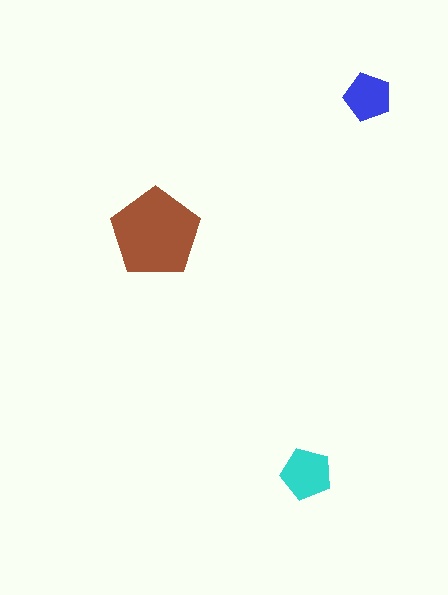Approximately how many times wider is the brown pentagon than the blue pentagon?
About 2 times wider.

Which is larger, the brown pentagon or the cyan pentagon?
The brown one.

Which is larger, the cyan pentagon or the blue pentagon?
The cyan one.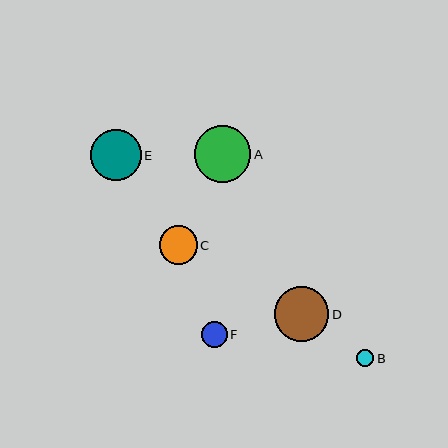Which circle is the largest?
Circle A is the largest with a size of approximately 56 pixels.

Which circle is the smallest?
Circle B is the smallest with a size of approximately 18 pixels.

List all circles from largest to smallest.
From largest to smallest: A, D, E, C, F, B.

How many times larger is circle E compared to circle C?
Circle E is approximately 1.3 times the size of circle C.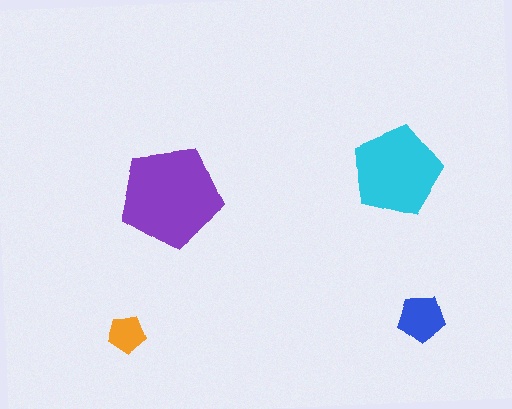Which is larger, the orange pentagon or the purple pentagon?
The purple one.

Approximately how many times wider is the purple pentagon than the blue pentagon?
About 2 times wider.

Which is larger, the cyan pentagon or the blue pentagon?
The cyan one.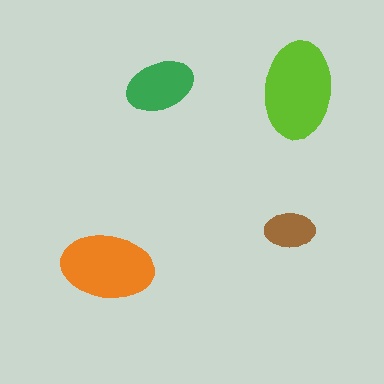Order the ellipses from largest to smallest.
the lime one, the orange one, the green one, the brown one.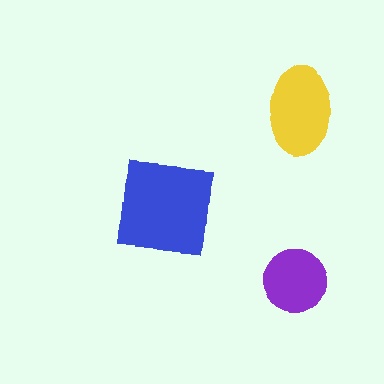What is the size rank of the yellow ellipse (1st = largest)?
2nd.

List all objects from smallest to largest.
The purple circle, the yellow ellipse, the blue square.